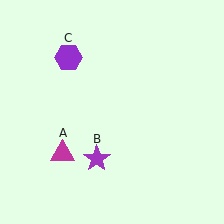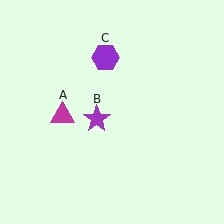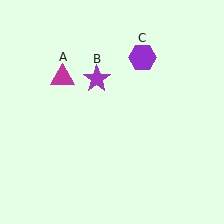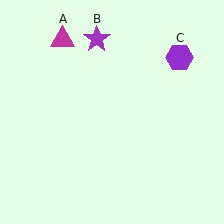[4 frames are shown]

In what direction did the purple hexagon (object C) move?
The purple hexagon (object C) moved right.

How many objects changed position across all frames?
3 objects changed position: magenta triangle (object A), purple star (object B), purple hexagon (object C).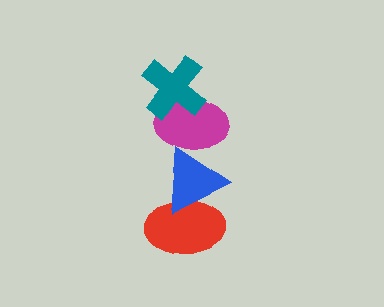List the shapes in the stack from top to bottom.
From top to bottom: the teal cross, the magenta ellipse, the blue triangle, the red ellipse.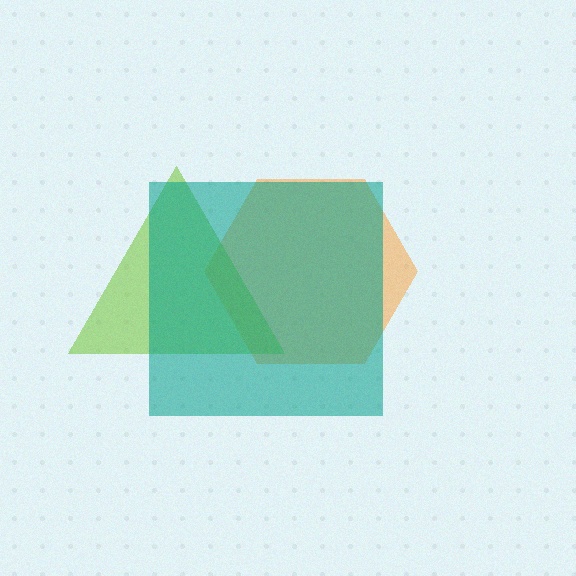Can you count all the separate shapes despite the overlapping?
Yes, there are 3 separate shapes.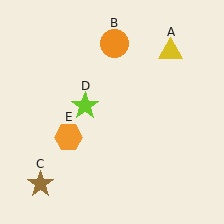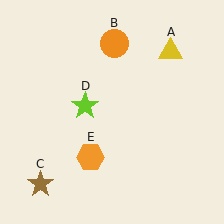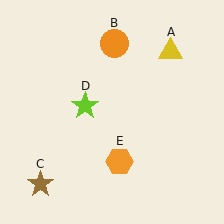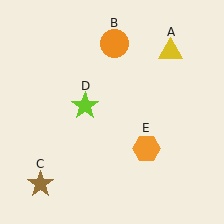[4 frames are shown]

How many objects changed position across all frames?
1 object changed position: orange hexagon (object E).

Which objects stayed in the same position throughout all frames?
Yellow triangle (object A) and orange circle (object B) and brown star (object C) and lime star (object D) remained stationary.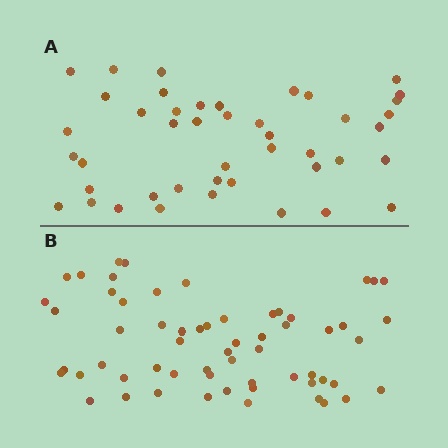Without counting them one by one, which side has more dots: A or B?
Region B (the bottom region) has more dots.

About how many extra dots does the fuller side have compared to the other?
Region B has approximately 15 more dots than region A.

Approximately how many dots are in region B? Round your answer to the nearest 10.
About 60 dots.